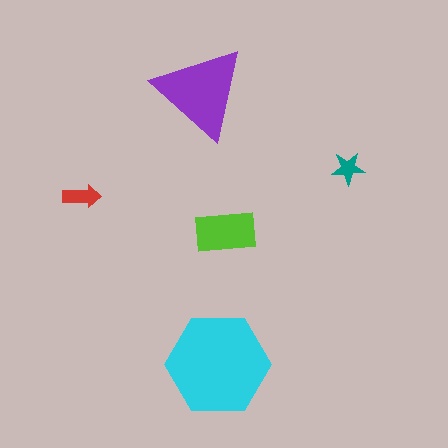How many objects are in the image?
There are 5 objects in the image.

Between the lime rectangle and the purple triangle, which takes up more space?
The purple triangle.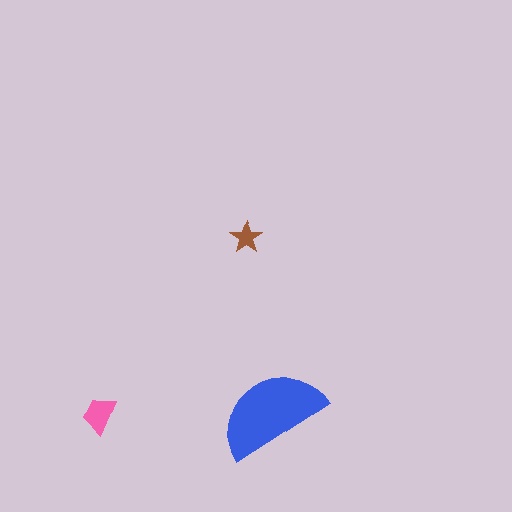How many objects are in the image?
There are 3 objects in the image.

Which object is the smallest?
The brown star.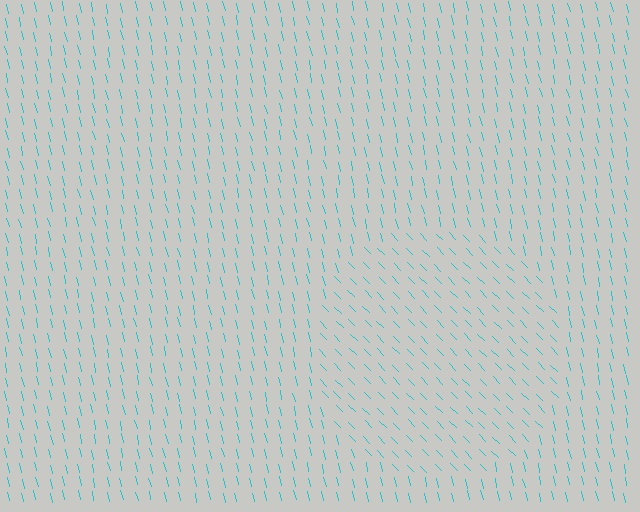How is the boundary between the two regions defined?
The boundary is defined purely by a change in line orientation (approximately 32 degrees difference). All lines are the same color and thickness.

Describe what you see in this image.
The image is filled with small cyan line segments. A circle region in the image has lines oriented differently from the surrounding lines, creating a visible texture boundary.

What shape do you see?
I see a circle.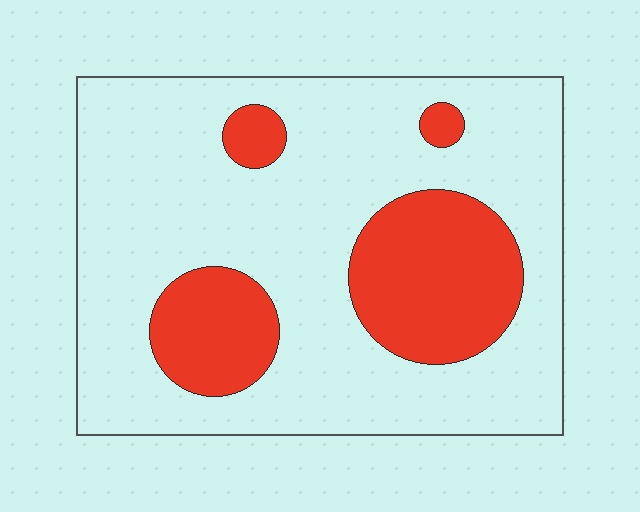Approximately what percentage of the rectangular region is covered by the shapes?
Approximately 25%.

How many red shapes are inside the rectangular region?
4.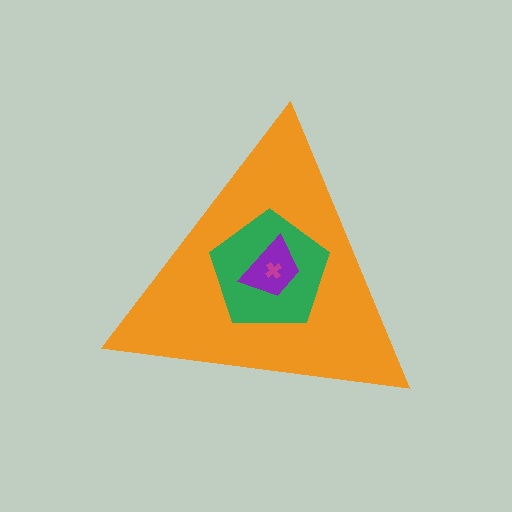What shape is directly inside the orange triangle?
The green pentagon.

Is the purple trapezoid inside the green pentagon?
Yes.